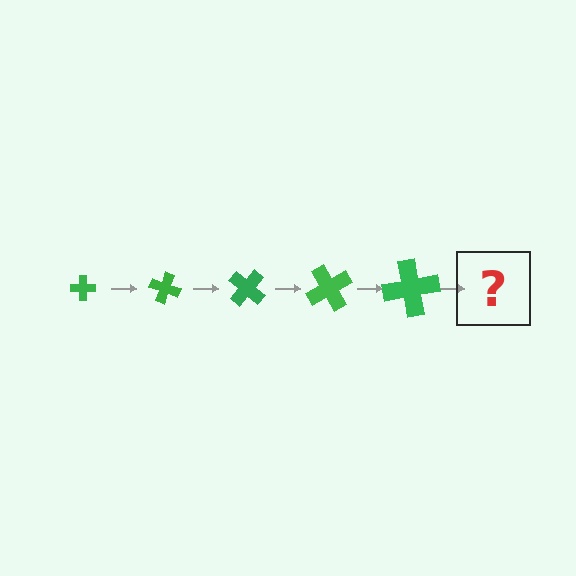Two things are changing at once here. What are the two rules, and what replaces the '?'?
The two rules are that the cross grows larger each step and it rotates 20 degrees each step. The '?' should be a cross, larger than the previous one and rotated 100 degrees from the start.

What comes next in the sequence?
The next element should be a cross, larger than the previous one and rotated 100 degrees from the start.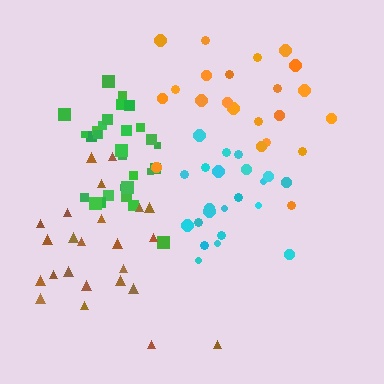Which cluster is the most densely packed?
Cyan.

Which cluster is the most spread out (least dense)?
Brown.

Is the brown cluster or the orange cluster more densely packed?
Orange.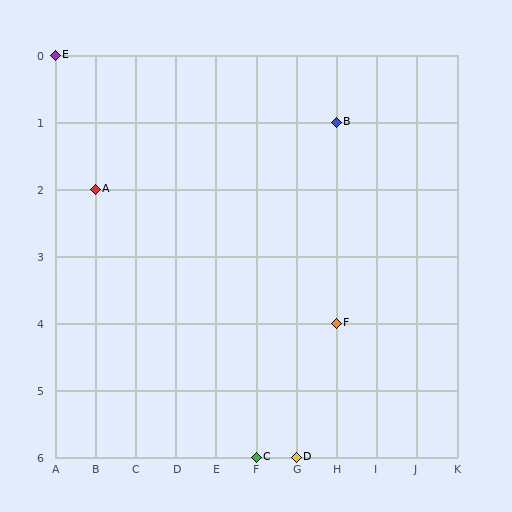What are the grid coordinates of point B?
Point B is at grid coordinates (H, 1).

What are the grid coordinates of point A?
Point A is at grid coordinates (B, 2).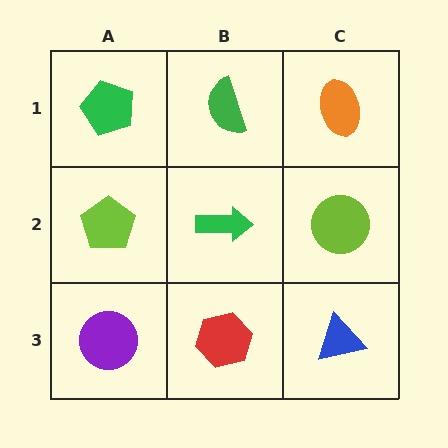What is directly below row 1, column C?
A lime circle.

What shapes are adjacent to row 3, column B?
A green arrow (row 2, column B), a purple circle (row 3, column A), a blue triangle (row 3, column C).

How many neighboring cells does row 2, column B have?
4.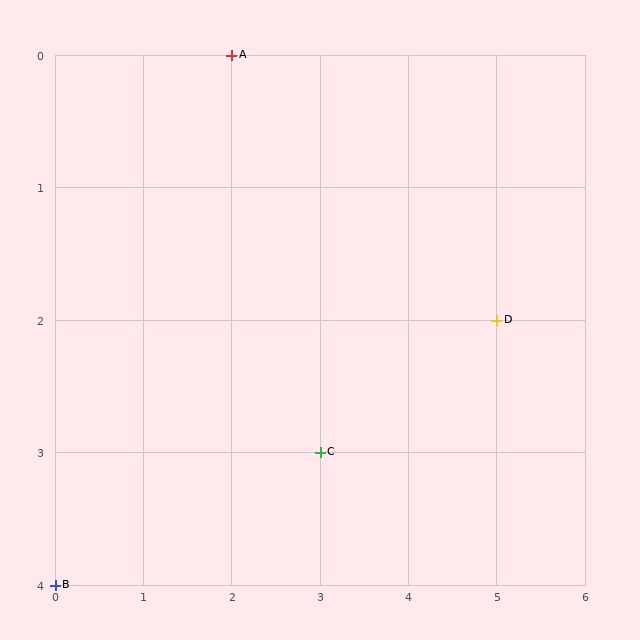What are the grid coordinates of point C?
Point C is at grid coordinates (3, 3).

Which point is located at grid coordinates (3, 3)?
Point C is at (3, 3).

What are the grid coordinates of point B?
Point B is at grid coordinates (0, 4).